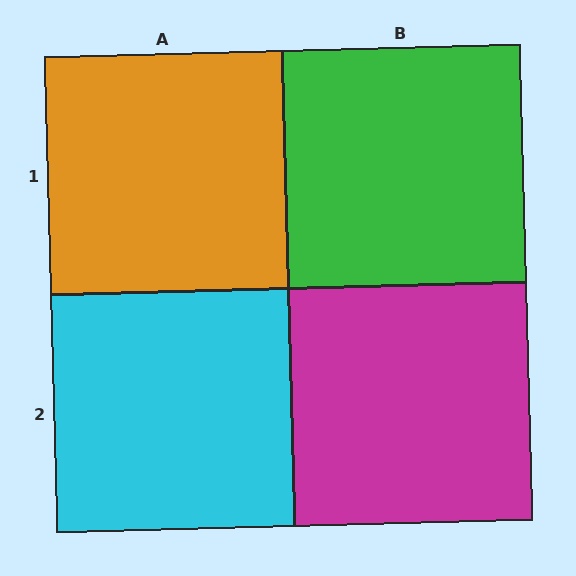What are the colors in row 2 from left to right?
Cyan, magenta.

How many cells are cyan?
1 cell is cyan.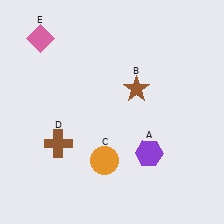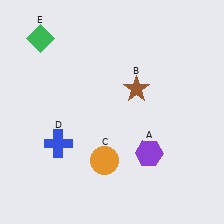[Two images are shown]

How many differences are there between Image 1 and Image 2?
There are 2 differences between the two images.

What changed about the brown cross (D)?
In Image 1, D is brown. In Image 2, it changed to blue.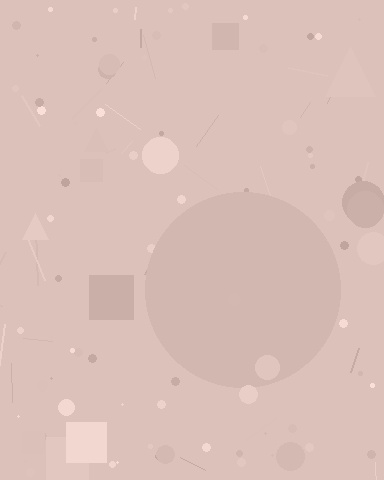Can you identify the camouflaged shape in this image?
The camouflaged shape is a circle.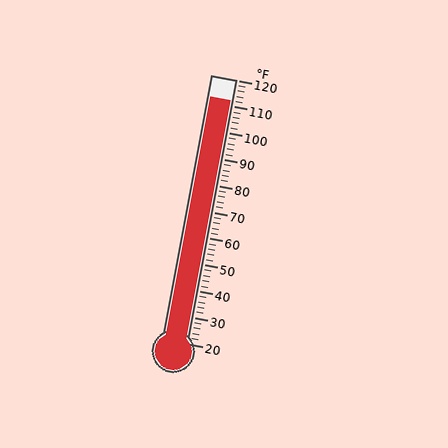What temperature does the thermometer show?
The thermometer shows approximately 112°F.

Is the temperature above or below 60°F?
The temperature is above 60°F.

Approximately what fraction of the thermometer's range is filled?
The thermometer is filled to approximately 90% of its range.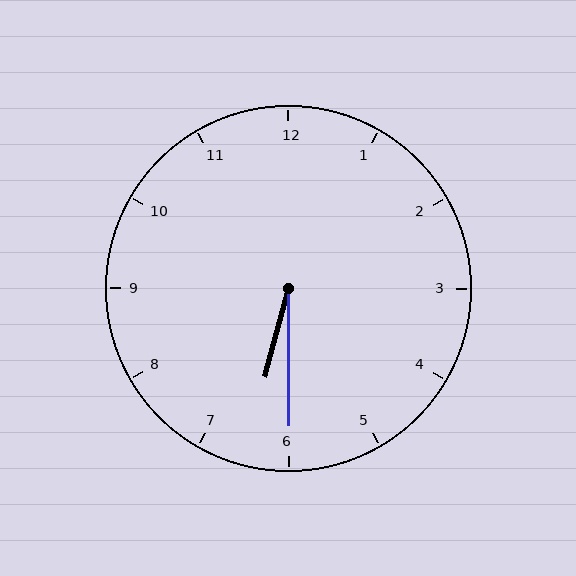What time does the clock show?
6:30.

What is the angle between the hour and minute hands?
Approximately 15 degrees.